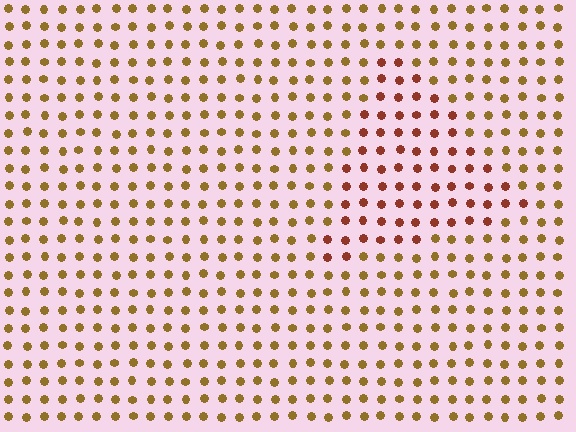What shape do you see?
I see a triangle.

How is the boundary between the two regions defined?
The boundary is defined purely by a slight shift in hue (about 34 degrees). Spacing, size, and orientation are identical on both sides.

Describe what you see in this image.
The image is filled with small brown elements in a uniform arrangement. A triangle-shaped region is visible where the elements are tinted to a slightly different hue, forming a subtle color boundary.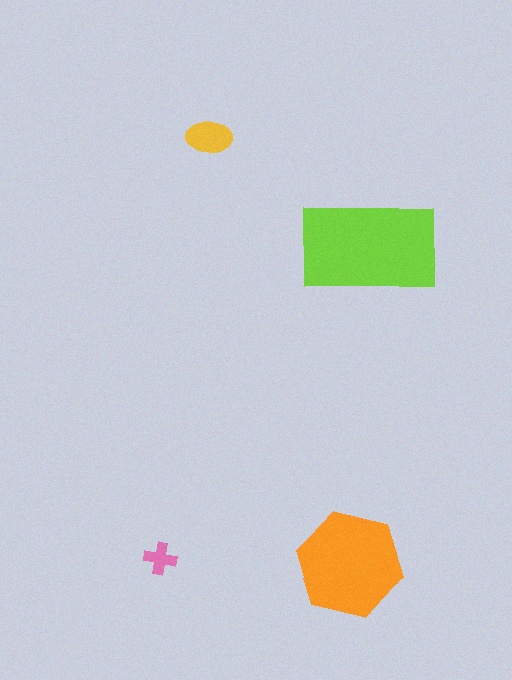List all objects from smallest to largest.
The pink cross, the yellow ellipse, the orange hexagon, the lime rectangle.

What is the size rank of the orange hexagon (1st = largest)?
2nd.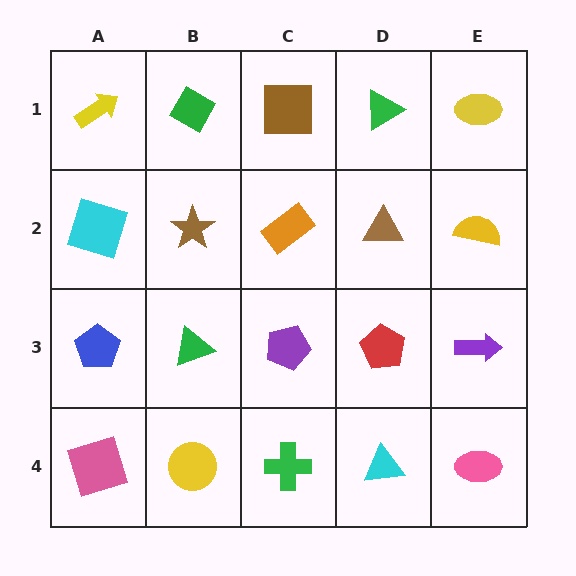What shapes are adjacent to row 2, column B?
A green diamond (row 1, column B), a green triangle (row 3, column B), a cyan square (row 2, column A), an orange rectangle (row 2, column C).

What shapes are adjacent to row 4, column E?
A purple arrow (row 3, column E), a cyan triangle (row 4, column D).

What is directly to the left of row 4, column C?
A yellow circle.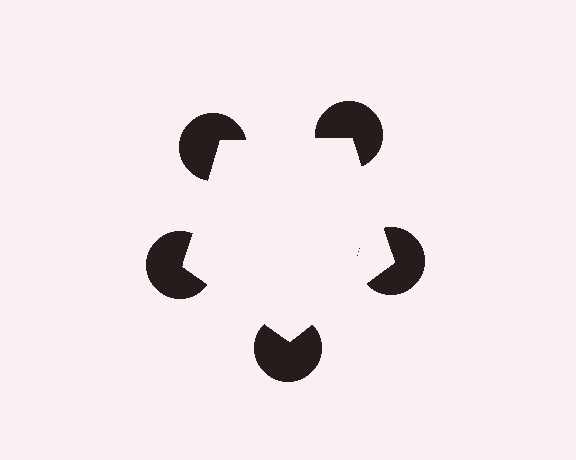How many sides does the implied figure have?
5 sides.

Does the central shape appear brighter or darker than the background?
It typically appears slightly brighter than the background, even though no actual brightness change is drawn.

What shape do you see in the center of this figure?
An illusory pentagon — its edges are inferred from the aligned wedge cuts in the pac-man discs, not physically drawn.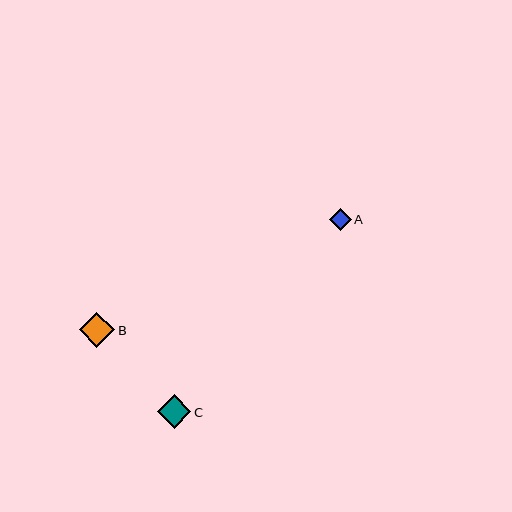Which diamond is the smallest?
Diamond A is the smallest with a size of approximately 22 pixels.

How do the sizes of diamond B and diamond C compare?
Diamond B and diamond C are approximately the same size.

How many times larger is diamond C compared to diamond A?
Diamond C is approximately 1.5 times the size of diamond A.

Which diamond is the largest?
Diamond B is the largest with a size of approximately 36 pixels.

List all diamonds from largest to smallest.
From largest to smallest: B, C, A.